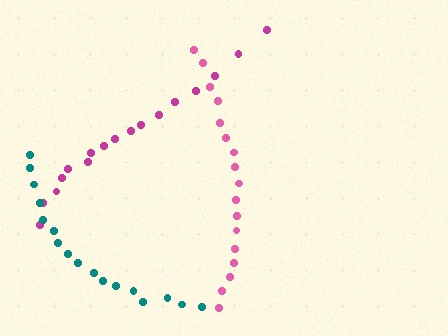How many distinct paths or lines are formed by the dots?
There are 3 distinct paths.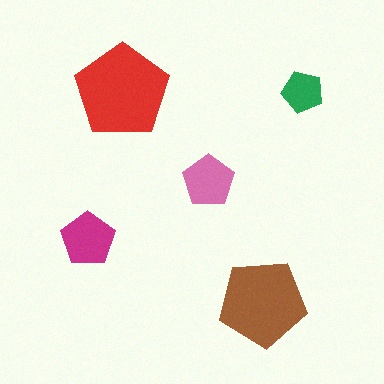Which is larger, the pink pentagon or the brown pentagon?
The brown one.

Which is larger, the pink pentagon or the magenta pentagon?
The magenta one.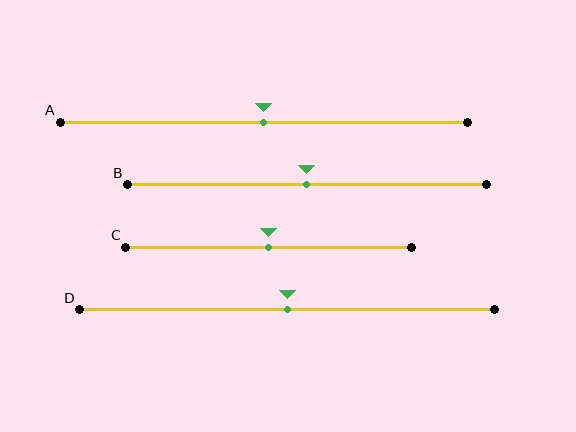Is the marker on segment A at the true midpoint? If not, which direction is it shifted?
Yes, the marker on segment A is at the true midpoint.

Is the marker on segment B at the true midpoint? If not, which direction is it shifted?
Yes, the marker on segment B is at the true midpoint.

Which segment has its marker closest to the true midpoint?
Segment A has its marker closest to the true midpoint.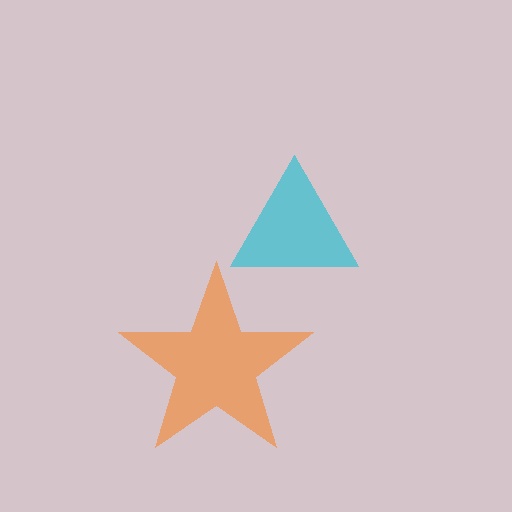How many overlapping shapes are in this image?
There are 2 overlapping shapes in the image.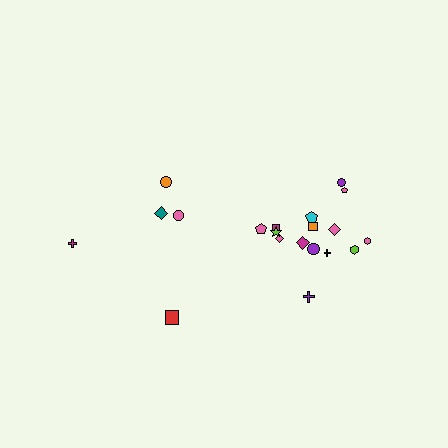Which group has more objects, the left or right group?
The right group.